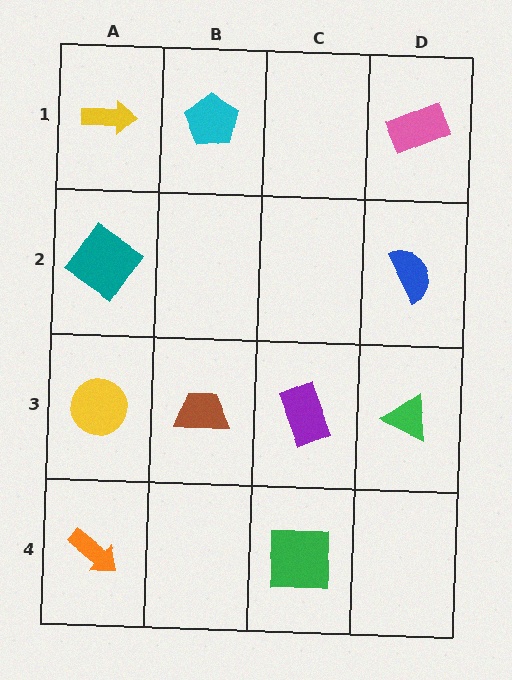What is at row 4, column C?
A green square.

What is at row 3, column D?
A green triangle.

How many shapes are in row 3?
4 shapes.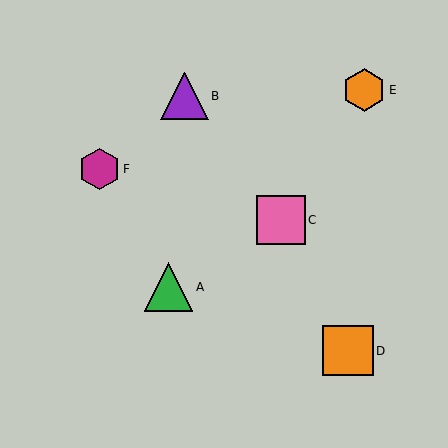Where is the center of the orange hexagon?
The center of the orange hexagon is at (364, 90).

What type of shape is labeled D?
Shape D is an orange square.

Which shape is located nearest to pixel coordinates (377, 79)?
The orange hexagon (labeled E) at (364, 90) is nearest to that location.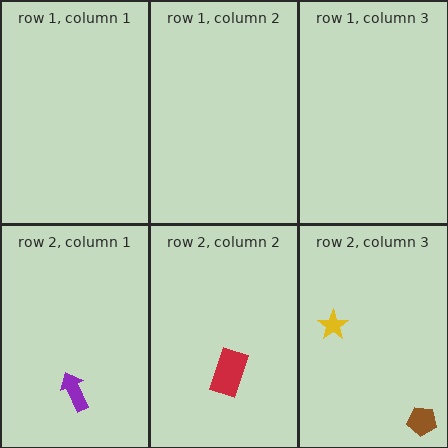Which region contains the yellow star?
The row 2, column 3 region.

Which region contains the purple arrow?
The row 2, column 1 region.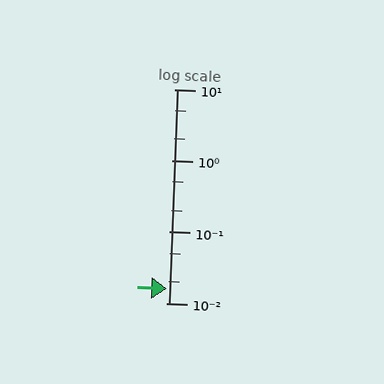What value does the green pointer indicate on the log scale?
The pointer indicates approximately 0.016.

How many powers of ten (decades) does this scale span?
The scale spans 3 decades, from 0.01 to 10.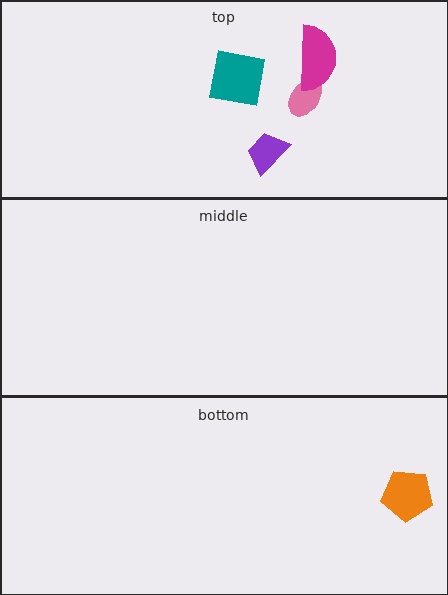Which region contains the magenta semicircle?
The top region.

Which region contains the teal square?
The top region.